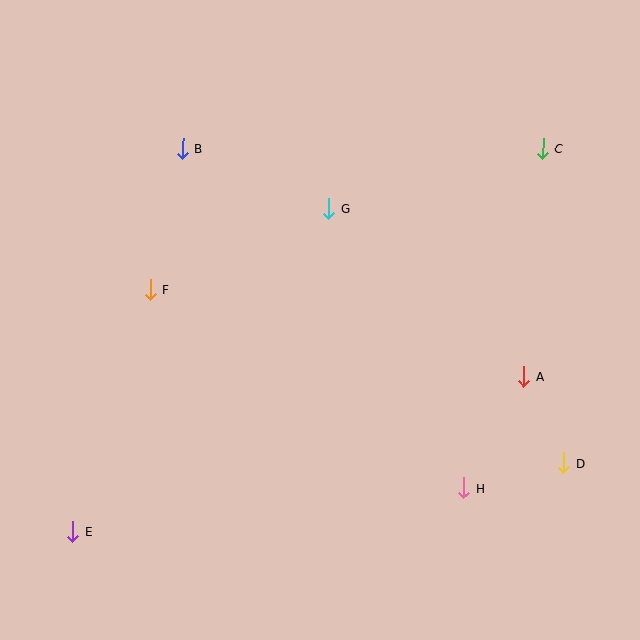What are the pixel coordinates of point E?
Point E is at (73, 531).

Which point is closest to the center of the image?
Point G at (329, 209) is closest to the center.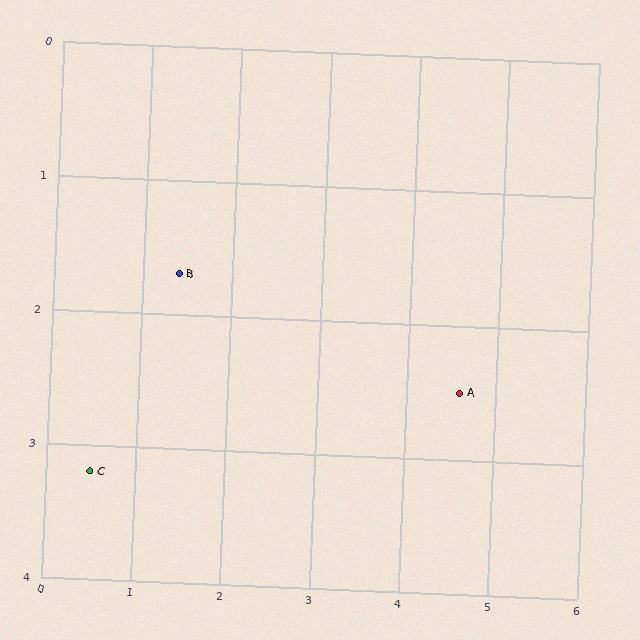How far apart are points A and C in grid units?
Points A and C are about 4.2 grid units apart.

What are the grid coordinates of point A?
Point A is at approximately (4.6, 2.5).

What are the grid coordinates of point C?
Point C is at approximately (0.5, 3.2).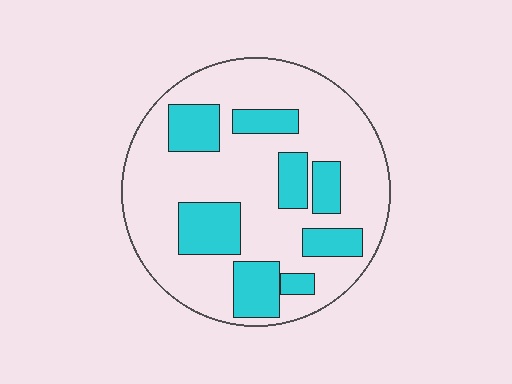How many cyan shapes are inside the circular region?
8.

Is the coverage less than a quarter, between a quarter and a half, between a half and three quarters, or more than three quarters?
Between a quarter and a half.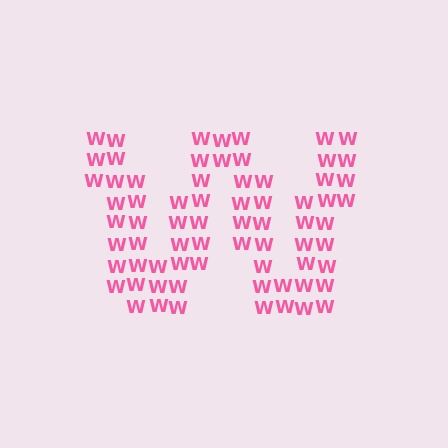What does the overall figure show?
The overall figure shows the letter W.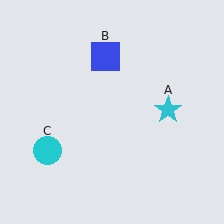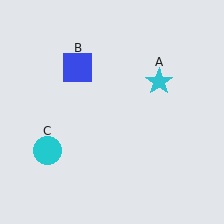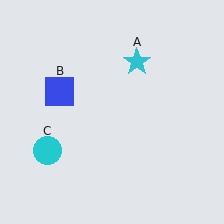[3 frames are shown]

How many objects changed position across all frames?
2 objects changed position: cyan star (object A), blue square (object B).